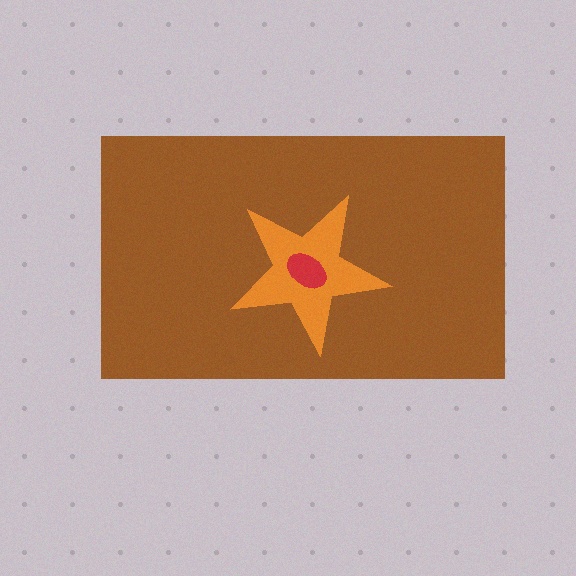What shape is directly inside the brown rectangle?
The orange star.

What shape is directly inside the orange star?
The red ellipse.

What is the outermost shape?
The brown rectangle.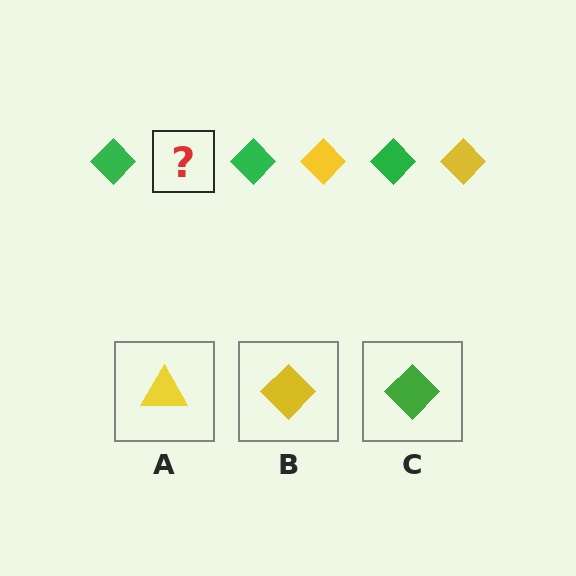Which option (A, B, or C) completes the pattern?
B.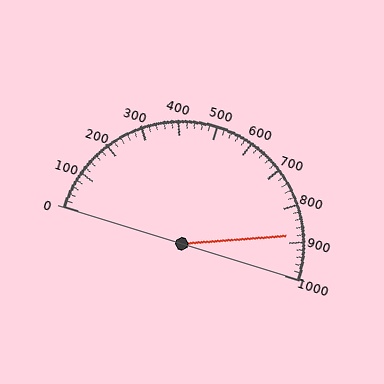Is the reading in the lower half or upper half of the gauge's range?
The reading is in the upper half of the range (0 to 1000).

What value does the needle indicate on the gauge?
The needle indicates approximately 880.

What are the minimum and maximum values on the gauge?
The gauge ranges from 0 to 1000.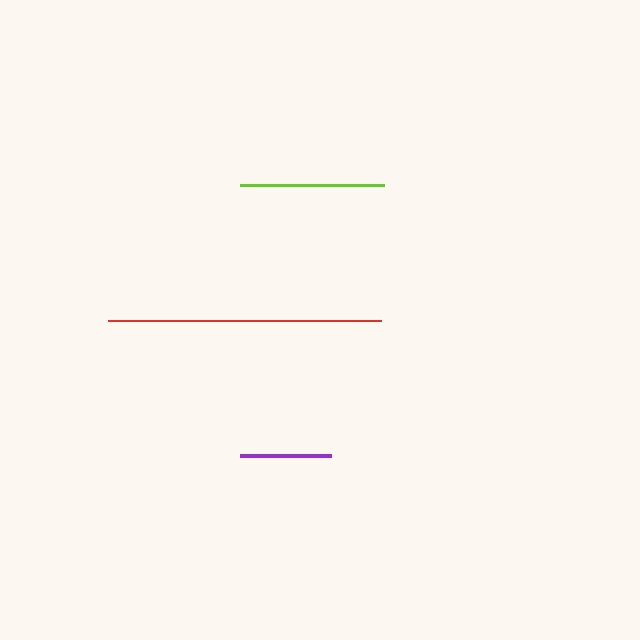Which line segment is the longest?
The red line is the longest at approximately 273 pixels.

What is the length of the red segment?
The red segment is approximately 273 pixels long.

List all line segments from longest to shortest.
From longest to shortest: red, lime, purple.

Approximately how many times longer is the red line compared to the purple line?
The red line is approximately 3.0 times the length of the purple line.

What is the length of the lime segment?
The lime segment is approximately 144 pixels long.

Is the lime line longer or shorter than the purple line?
The lime line is longer than the purple line.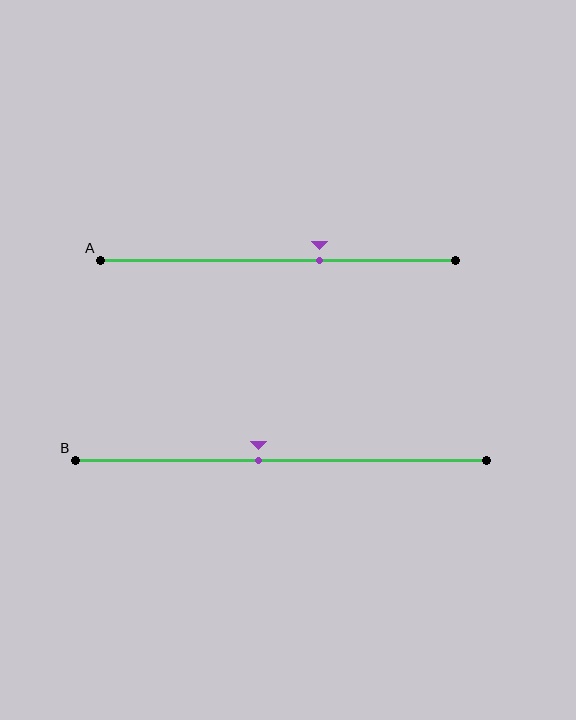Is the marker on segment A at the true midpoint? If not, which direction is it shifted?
No, the marker on segment A is shifted to the right by about 12% of the segment length.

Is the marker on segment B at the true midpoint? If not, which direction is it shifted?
No, the marker on segment B is shifted to the left by about 6% of the segment length.